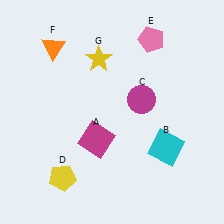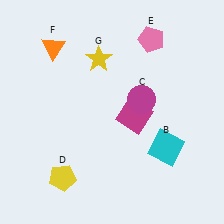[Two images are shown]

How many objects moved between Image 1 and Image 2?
1 object moved between the two images.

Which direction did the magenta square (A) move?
The magenta square (A) moved right.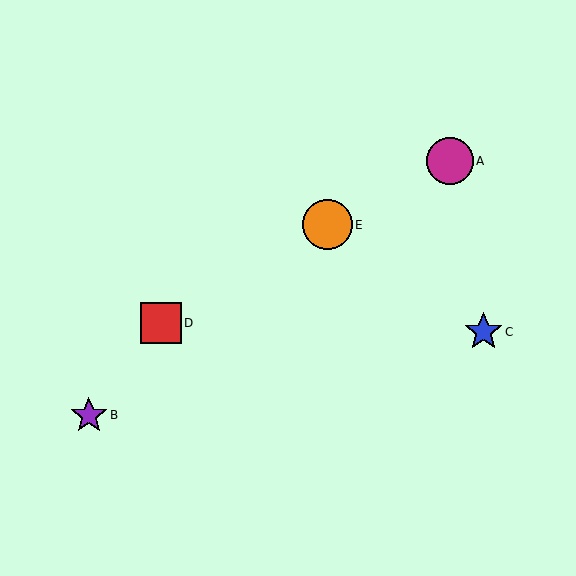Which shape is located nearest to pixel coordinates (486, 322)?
The blue star (labeled C) at (483, 332) is nearest to that location.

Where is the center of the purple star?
The center of the purple star is at (89, 415).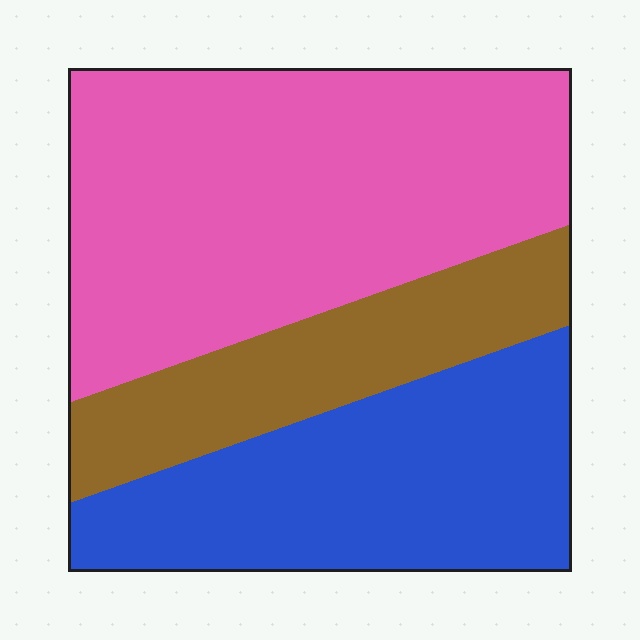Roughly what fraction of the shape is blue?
Blue takes up about one third (1/3) of the shape.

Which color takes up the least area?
Brown, at roughly 20%.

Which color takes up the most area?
Pink, at roughly 50%.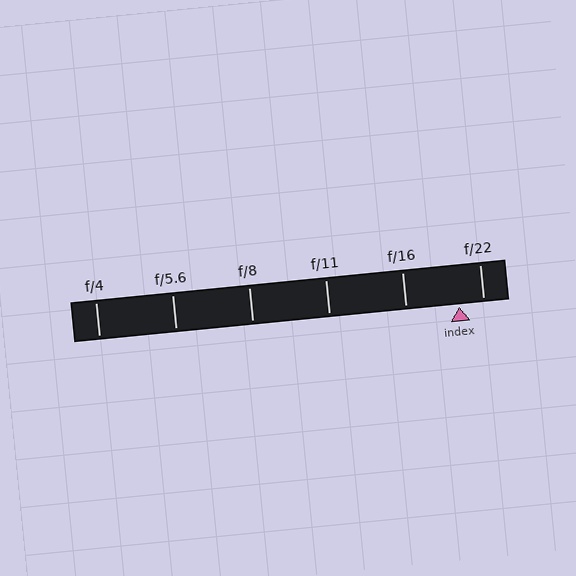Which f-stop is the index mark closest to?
The index mark is closest to f/22.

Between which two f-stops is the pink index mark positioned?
The index mark is between f/16 and f/22.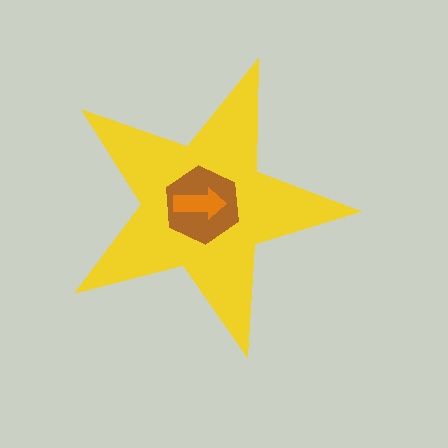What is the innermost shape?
The orange arrow.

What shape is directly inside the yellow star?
The brown hexagon.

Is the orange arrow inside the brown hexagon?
Yes.